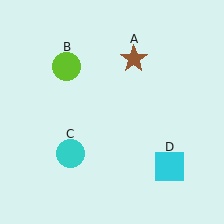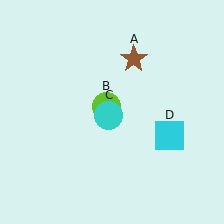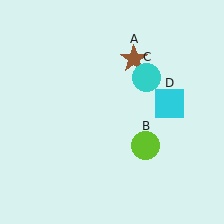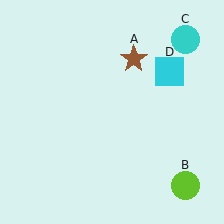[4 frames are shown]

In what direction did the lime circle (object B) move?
The lime circle (object B) moved down and to the right.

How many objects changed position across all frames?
3 objects changed position: lime circle (object B), cyan circle (object C), cyan square (object D).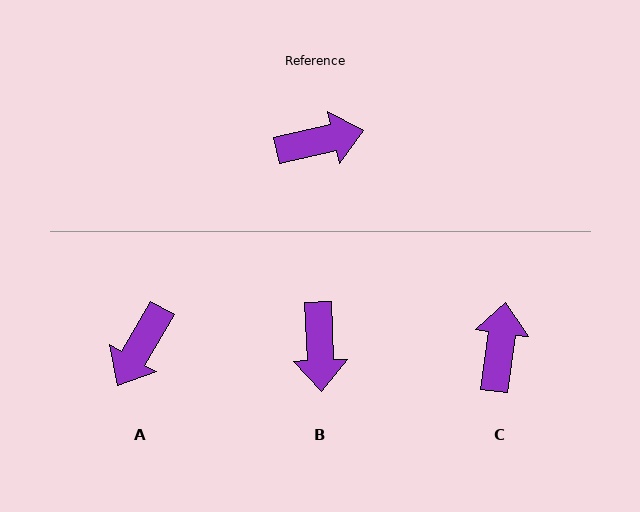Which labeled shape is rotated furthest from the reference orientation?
A, about 133 degrees away.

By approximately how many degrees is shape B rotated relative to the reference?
Approximately 101 degrees clockwise.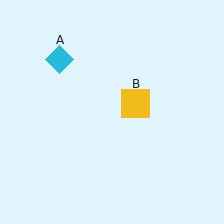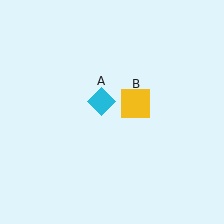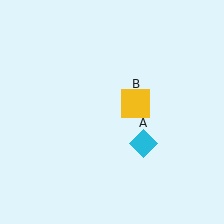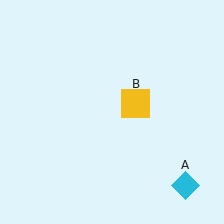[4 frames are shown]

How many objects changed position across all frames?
1 object changed position: cyan diamond (object A).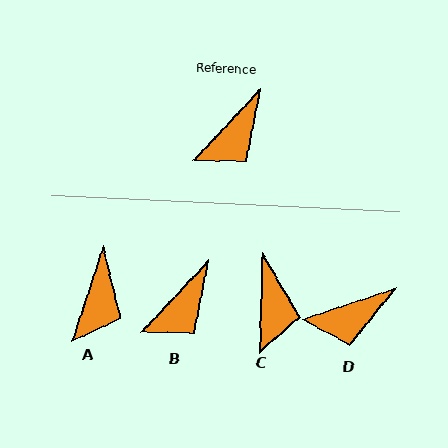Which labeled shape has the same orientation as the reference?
B.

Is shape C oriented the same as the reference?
No, it is off by about 41 degrees.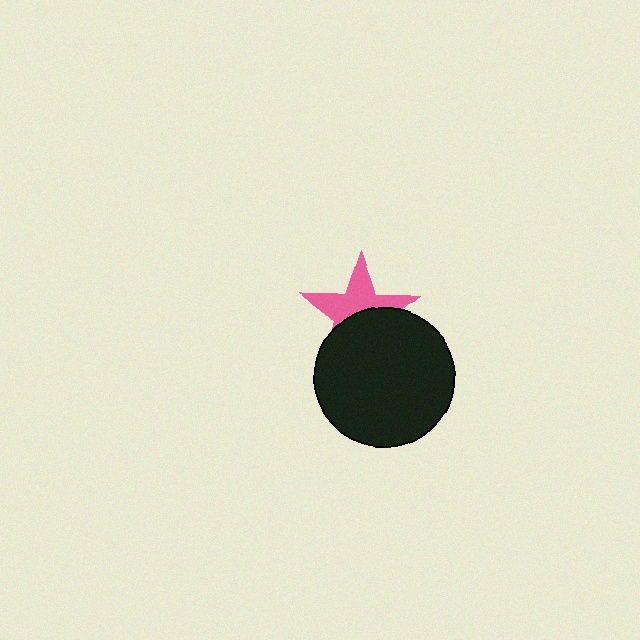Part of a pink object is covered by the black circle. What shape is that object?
It is a star.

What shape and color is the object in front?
The object in front is a black circle.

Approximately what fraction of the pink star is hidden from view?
Roughly 49% of the pink star is hidden behind the black circle.